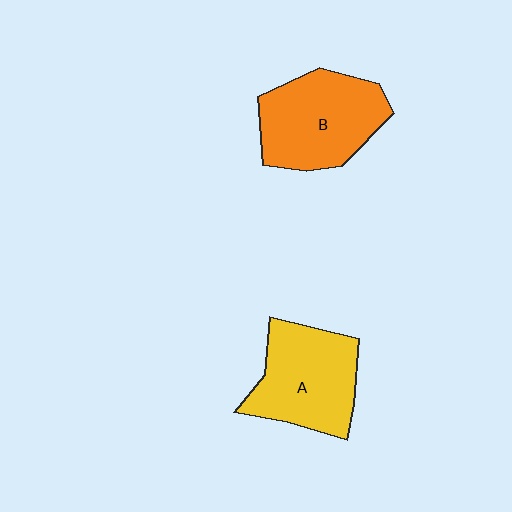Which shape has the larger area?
Shape B (orange).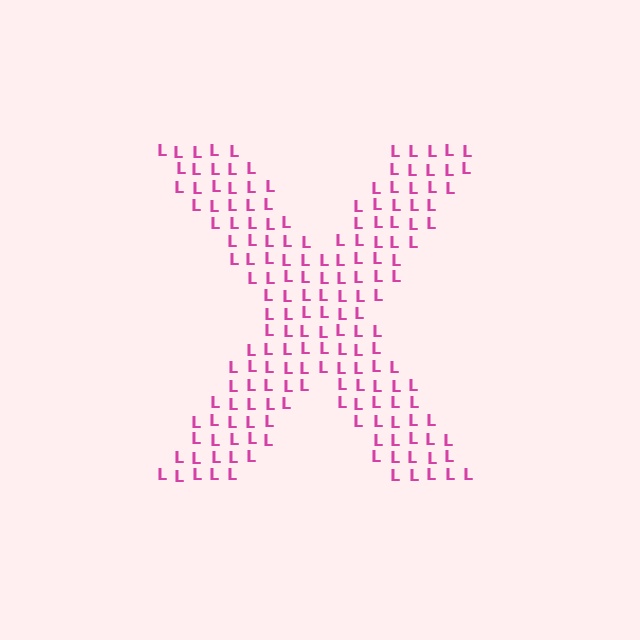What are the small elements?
The small elements are letter L's.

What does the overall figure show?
The overall figure shows the letter X.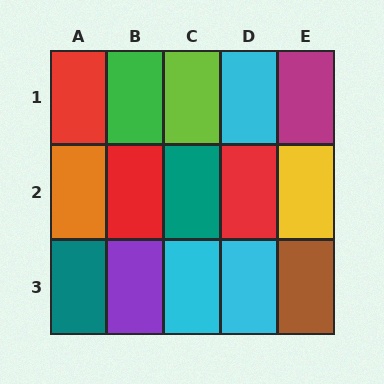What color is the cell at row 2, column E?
Yellow.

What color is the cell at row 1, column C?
Lime.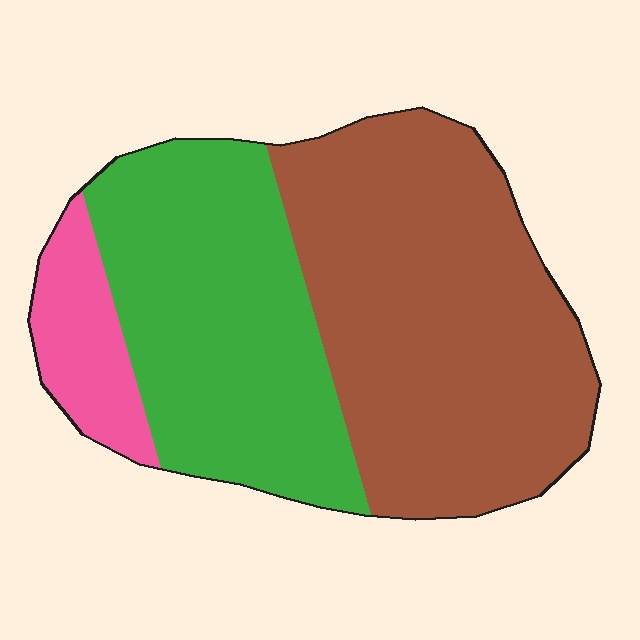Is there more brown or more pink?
Brown.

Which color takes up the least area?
Pink, at roughly 10%.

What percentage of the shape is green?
Green covers 38% of the shape.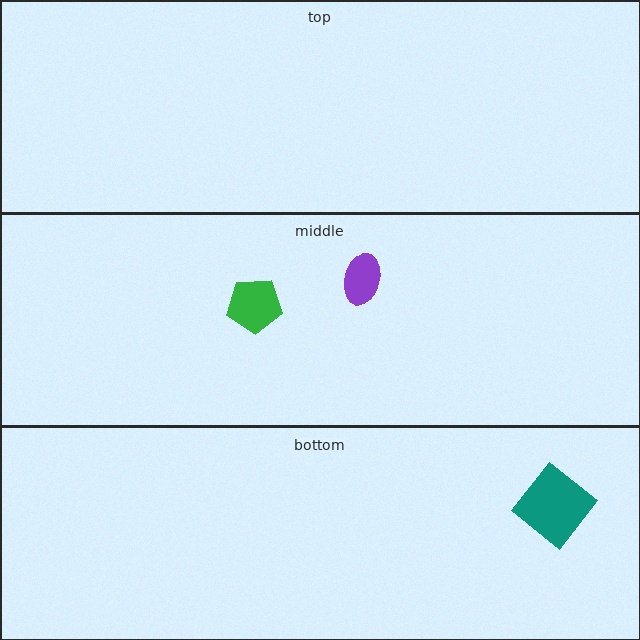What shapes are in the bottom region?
The teal diamond.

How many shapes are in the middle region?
2.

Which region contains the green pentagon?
The middle region.